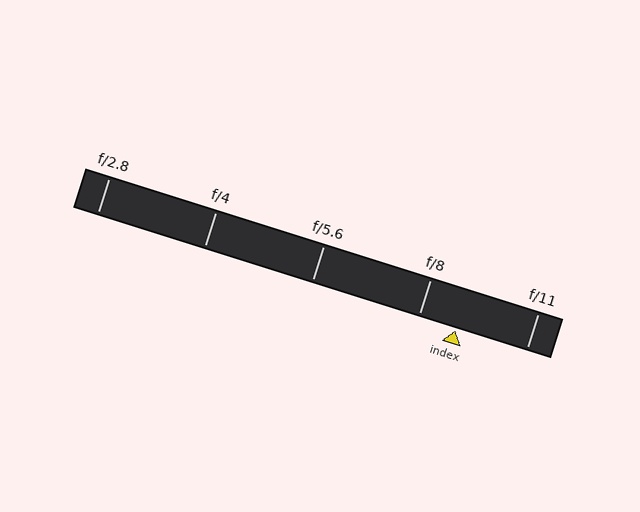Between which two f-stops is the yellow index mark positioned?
The index mark is between f/8 and f/11.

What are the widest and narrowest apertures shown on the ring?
The widest aperture shown is f/2.8 and the narrowest is f/11.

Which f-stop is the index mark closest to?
The index mark is closest to f/8.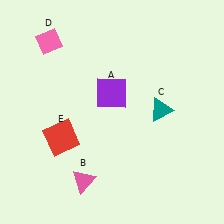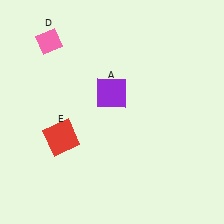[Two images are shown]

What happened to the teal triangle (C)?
The teal triangle (C) was removed in Image 2. It was in the top-right area of Image 1.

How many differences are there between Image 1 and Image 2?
There are 2 differences between the two images.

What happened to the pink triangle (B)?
The pink triangle (B) was removed in Image 2. It was in the bottom-left area of Image 1.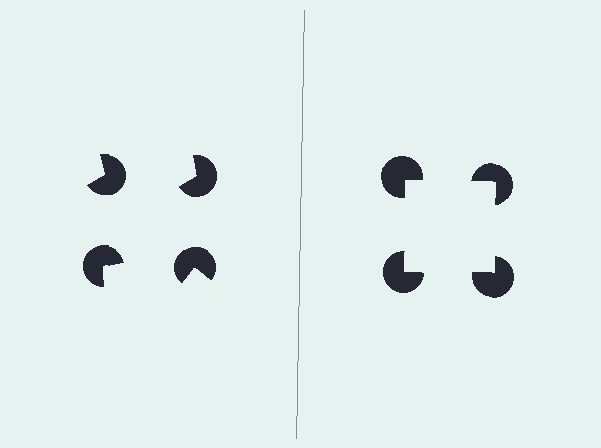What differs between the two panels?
The pac-man discs are positioned identically on both sides; only the wedge orientations differ. On the right they align to a square; on the left they are misaligned.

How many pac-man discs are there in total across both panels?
8 — 4 on each side.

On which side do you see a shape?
An illusory square appears on the right side. On the left side the wedge cuts are rotated, so no coherent shape forms.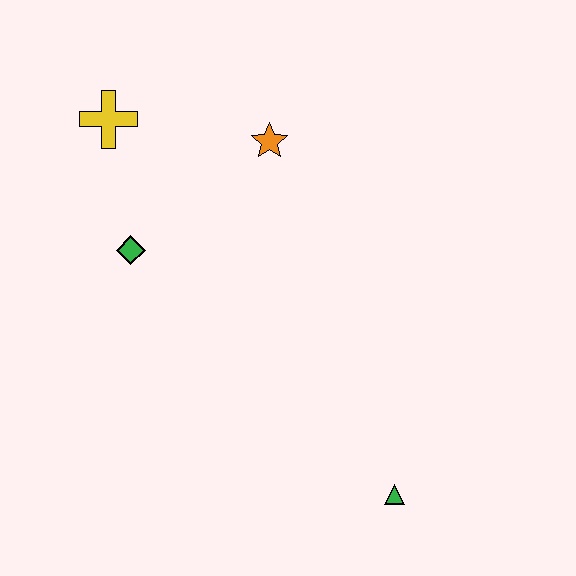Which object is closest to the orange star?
The yellow cross is closest to the orange star.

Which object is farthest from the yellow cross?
The green triangle is farthest from the yellow cross.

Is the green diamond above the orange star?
No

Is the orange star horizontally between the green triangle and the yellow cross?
Yes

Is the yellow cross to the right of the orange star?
No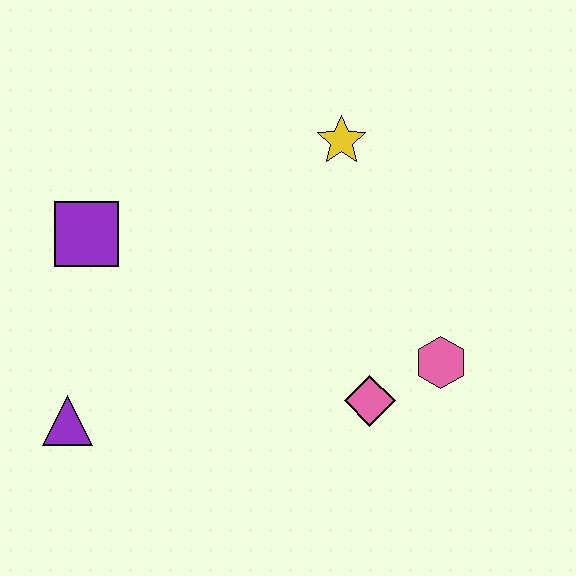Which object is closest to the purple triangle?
The purple square is closest to the purple triangle.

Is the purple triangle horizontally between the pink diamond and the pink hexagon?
No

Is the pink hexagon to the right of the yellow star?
Yes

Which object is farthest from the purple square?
The pink hexagon is farthest from the purple square.